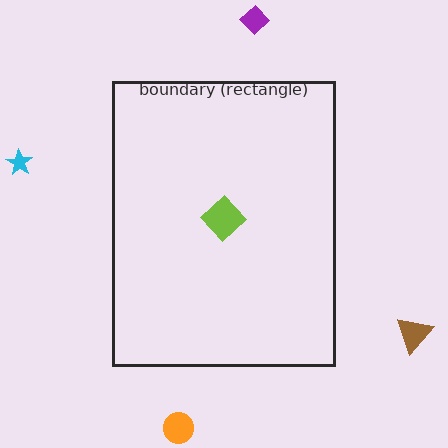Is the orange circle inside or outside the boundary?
Outside.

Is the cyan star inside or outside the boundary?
Outside.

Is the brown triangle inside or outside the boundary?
Outside.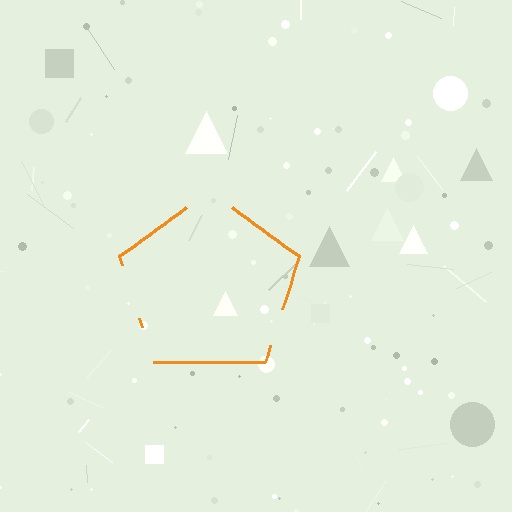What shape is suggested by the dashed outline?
The dashed outline suggests a pentagon.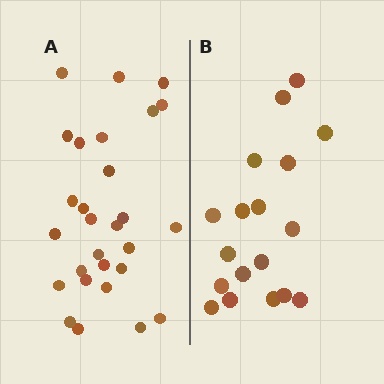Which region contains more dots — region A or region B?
Region A (the left region) has more dots.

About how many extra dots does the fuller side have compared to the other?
Region A has roughly 10 or so more dots than region B.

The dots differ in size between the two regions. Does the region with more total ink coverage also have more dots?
No. Region B has more total ink coverage because its dots are larger, but region A actually contains more individual dots. Total area can be misleading — the number of items is what matters here.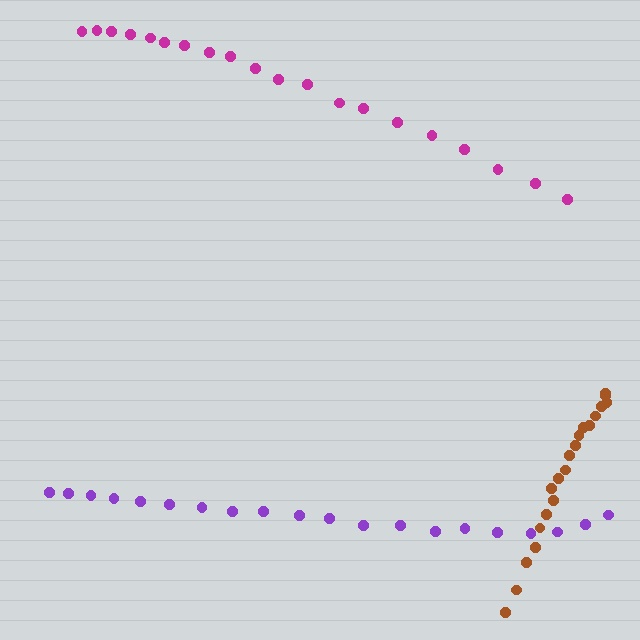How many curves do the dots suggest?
There are 3 distinct paths.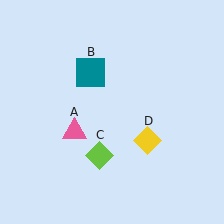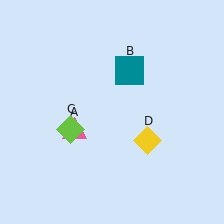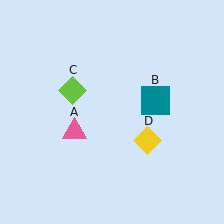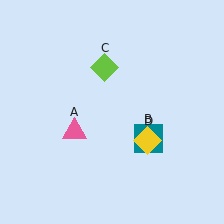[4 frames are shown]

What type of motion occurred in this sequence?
The teal square (object B), lime diamond (object C) rotated clockwise around the center of the scene.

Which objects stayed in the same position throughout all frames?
Pink triangle (object A) and yellow diamond (object D) remained stationary.